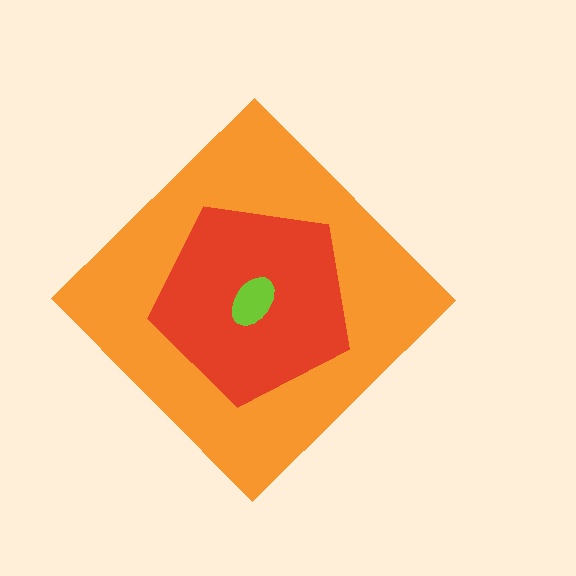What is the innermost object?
The lime ellipse.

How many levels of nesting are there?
3.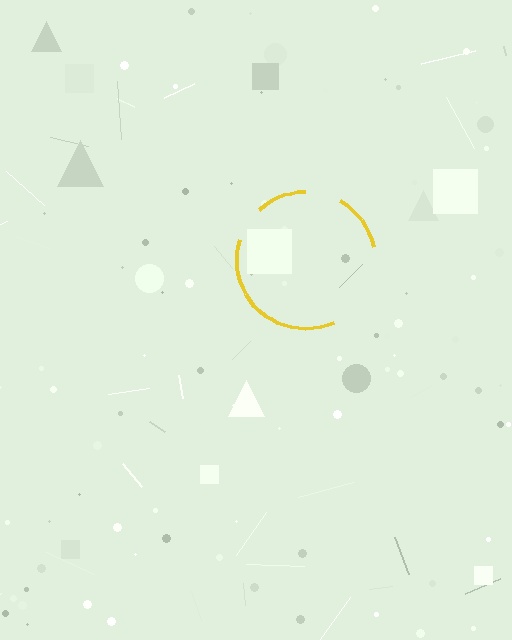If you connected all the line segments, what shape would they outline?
They would outline a circle.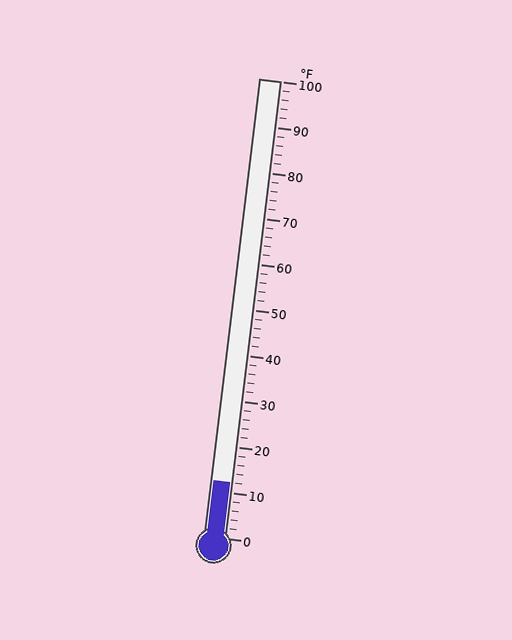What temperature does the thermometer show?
The thermometer shows approximately 12°F.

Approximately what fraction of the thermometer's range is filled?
The thermometer is filled to approximately 10% of its range.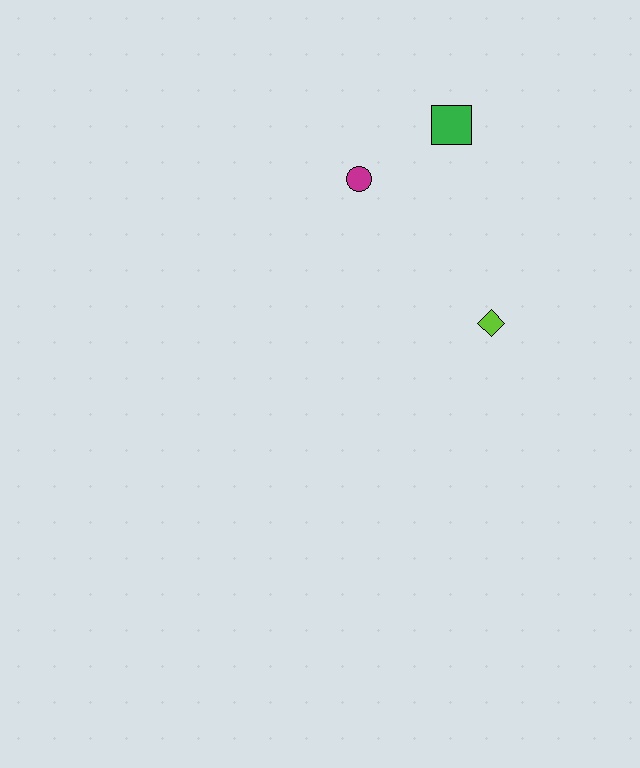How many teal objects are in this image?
There are no teal objects.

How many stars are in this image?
There are no stars.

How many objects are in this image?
There are 3 objects.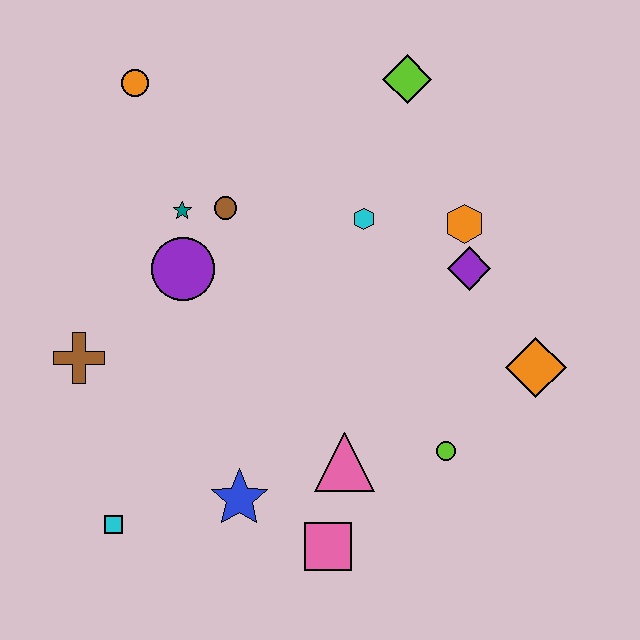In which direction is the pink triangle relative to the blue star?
The pink triangle is to the right of the blue star.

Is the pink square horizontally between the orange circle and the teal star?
No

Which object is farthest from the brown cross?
The orange diamond is farthest from the brown cross.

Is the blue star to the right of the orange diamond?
No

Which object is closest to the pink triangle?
The pink square is closest to the pink triangle.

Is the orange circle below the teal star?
No